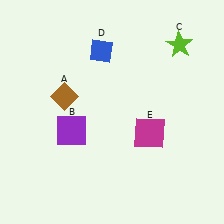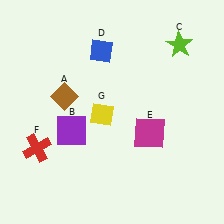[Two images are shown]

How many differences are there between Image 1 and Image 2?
There are 2 differences between the two images.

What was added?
A red cross (F), a yellow diamond (G) were added in Image 2.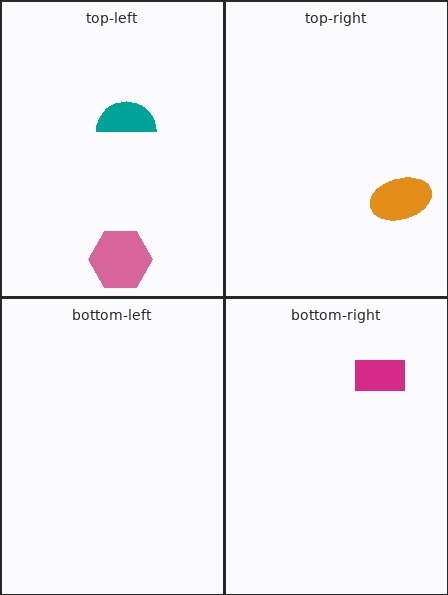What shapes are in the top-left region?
The teal semicircle, the pink hexagon.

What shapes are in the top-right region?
The orange ellipse.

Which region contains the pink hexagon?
The top-left region.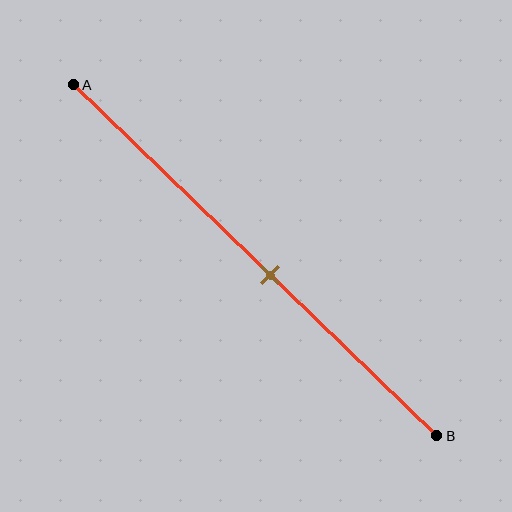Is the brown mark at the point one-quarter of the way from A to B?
No, the mark is at about 55% from A, not at the 25% one-quarter point.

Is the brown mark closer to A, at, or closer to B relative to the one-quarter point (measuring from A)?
The brown mark is closer to point B than the one-quarter point of segment AB.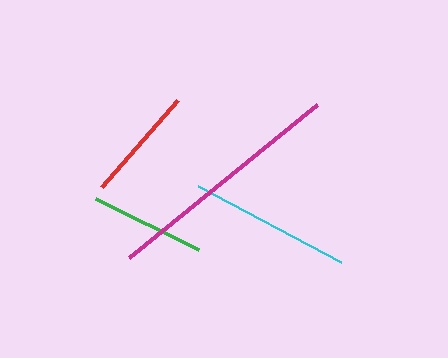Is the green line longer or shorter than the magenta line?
The magenta line is longer than the green line.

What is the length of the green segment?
The green segment is approximately 116 pixels long.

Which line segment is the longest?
The magenta line is the longest at approximately 242 pixels.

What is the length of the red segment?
The red segment is approximately 115 pixels long.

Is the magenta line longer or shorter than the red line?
The magenta line is longer than the red line.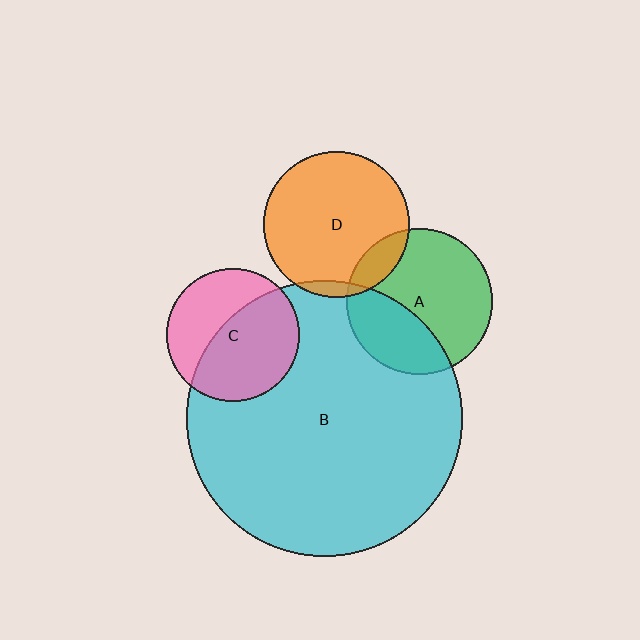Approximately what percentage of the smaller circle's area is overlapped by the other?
Approximately 5%.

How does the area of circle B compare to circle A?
Approximately 3.6 times.